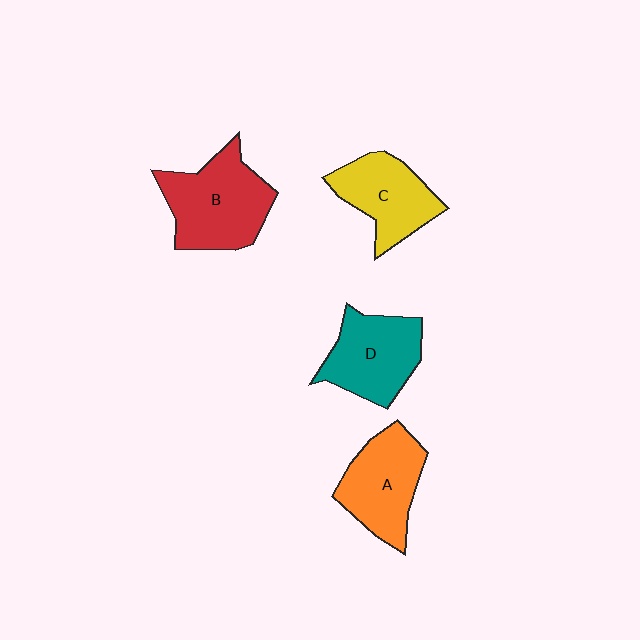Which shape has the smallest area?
Shape C (yellow).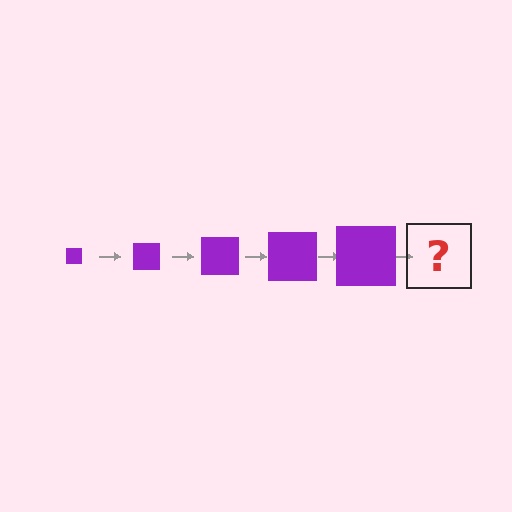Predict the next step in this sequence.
The next step is a purple square, larger than the previous one.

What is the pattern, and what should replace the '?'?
The pattern is that the square gets progressively larger each step. The '?' should be a purple square, larger than the previous one.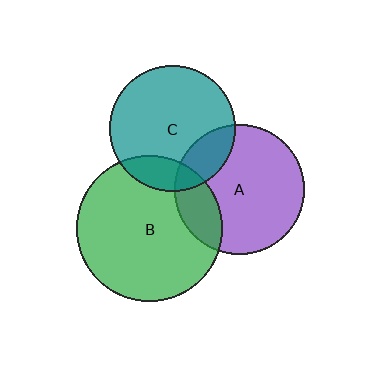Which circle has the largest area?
Circle B (green).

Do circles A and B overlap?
Yes.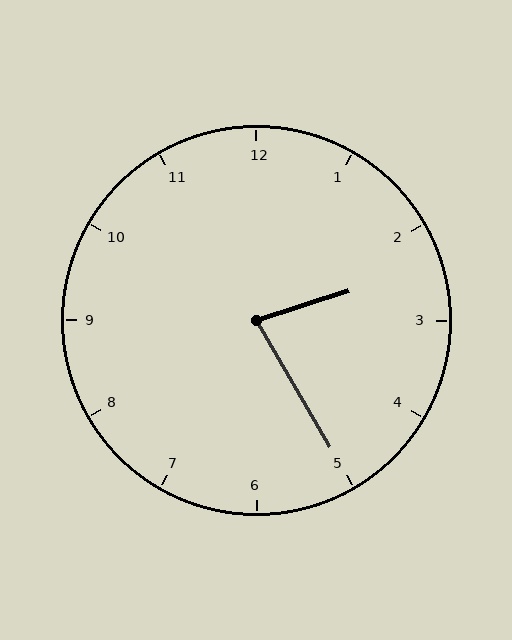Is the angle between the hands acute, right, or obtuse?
It is acute.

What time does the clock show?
2:25.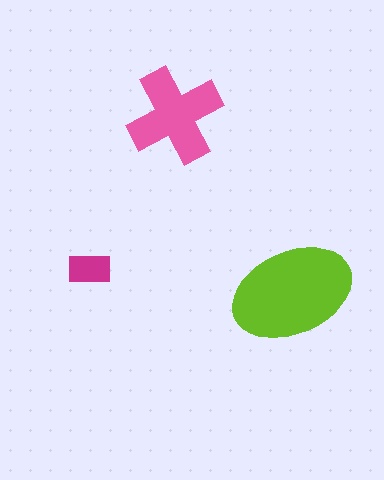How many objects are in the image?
There are 3 objects in the image.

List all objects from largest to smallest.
The lime ellipse, the pink cross, the magenta rectangle.